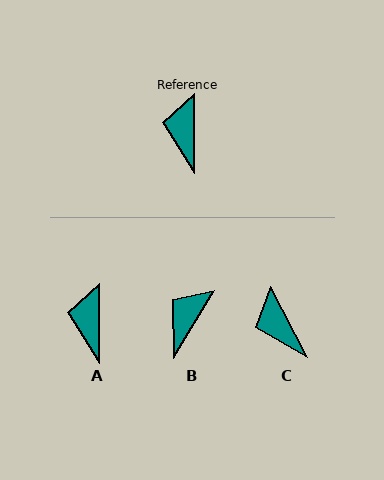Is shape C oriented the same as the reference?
No, it is off by about 28 degrees.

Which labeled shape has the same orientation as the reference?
A.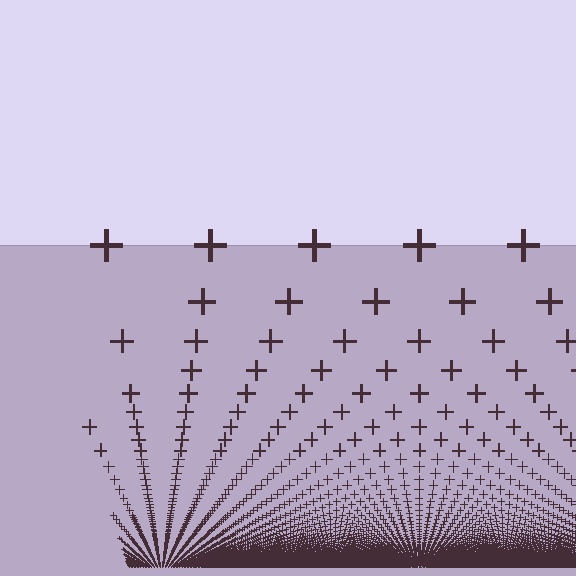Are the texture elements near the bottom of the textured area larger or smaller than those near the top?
Smaller. The gradient is inverted — elements near the bottom are smaller and denser.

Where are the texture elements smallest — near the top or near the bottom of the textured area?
Near the bottom.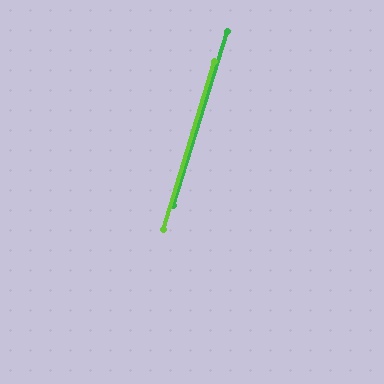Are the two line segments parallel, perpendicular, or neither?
Parallel — their directions differ by only 0.6°.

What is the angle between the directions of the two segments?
Approximately 1 degree.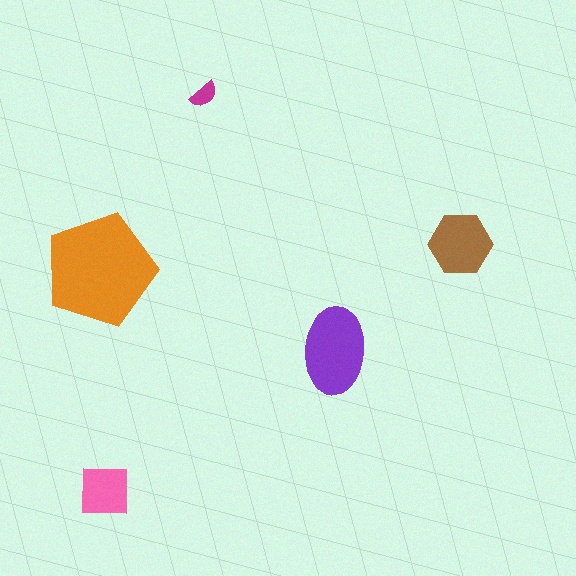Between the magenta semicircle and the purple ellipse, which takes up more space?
The purple ellipse.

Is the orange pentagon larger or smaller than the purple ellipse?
Larger.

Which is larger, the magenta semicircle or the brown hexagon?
The brown hexagon.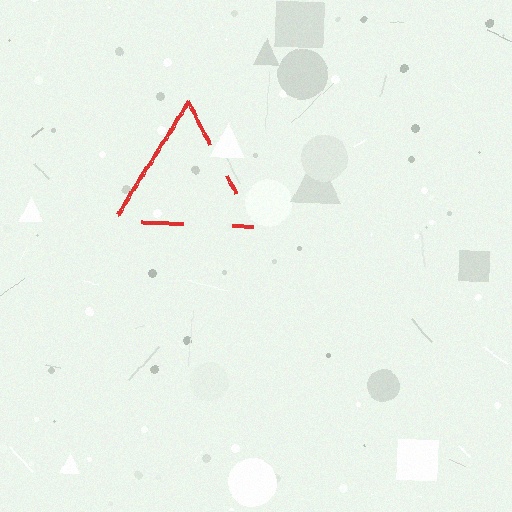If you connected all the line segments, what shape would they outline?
They would outline a triangle.